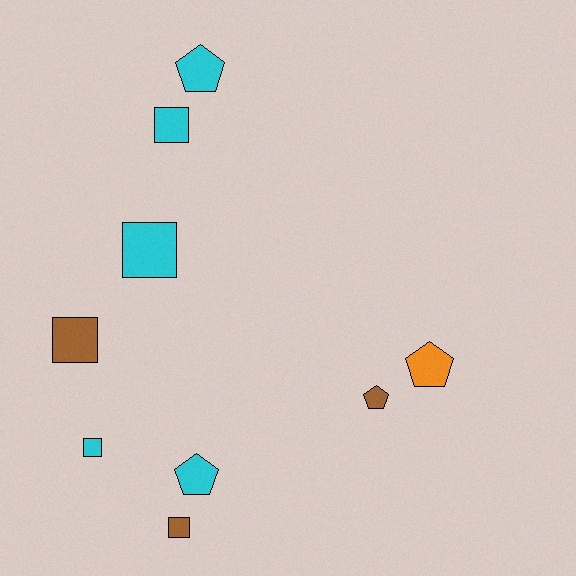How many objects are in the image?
There are 9 objects.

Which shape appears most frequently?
Square, with 5 objects.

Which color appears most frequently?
Cyan, with 5 objects.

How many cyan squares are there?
There are 3 cyan squares.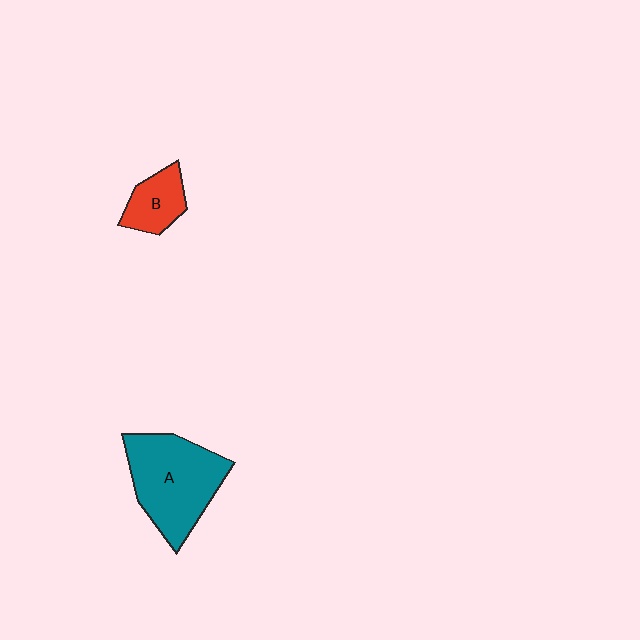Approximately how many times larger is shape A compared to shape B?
Approximately 2.4 times.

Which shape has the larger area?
Shape A (teal).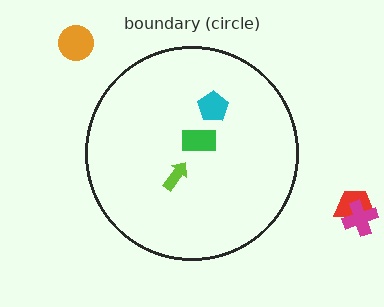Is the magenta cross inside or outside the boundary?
Outside.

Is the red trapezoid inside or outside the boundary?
Outside.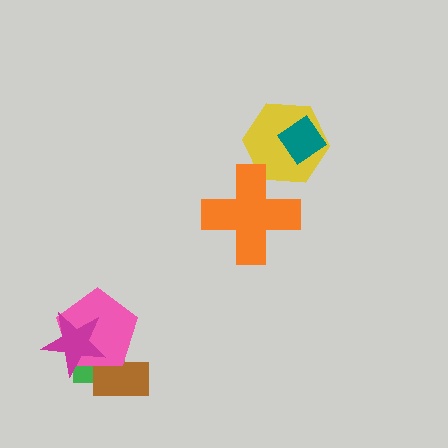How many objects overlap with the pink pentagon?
3 objects overlap with the pink pentagon.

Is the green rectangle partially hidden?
Yes, it is partially covered by another shape.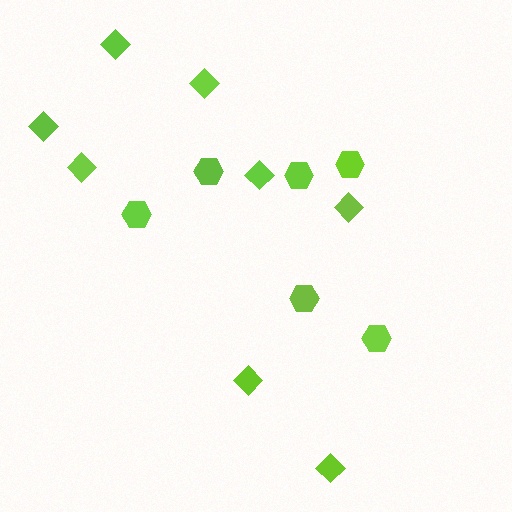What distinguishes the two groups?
There are 2 groups: one group of hexagons (6) and one group of diamonds (8).